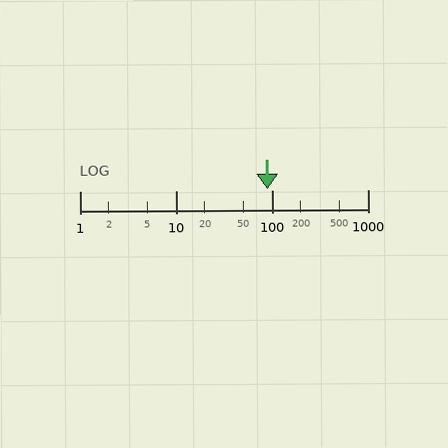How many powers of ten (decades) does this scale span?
The scale spans 3 decades, from 1 to 1000.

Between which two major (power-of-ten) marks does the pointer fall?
The pointer is between 10 and 100.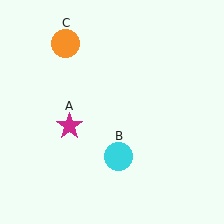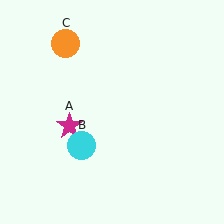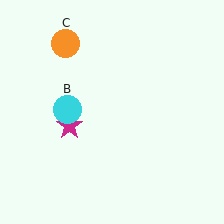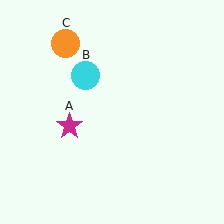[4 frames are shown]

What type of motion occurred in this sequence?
The cyan circle (object B) rotated clockwise around the center of the scene.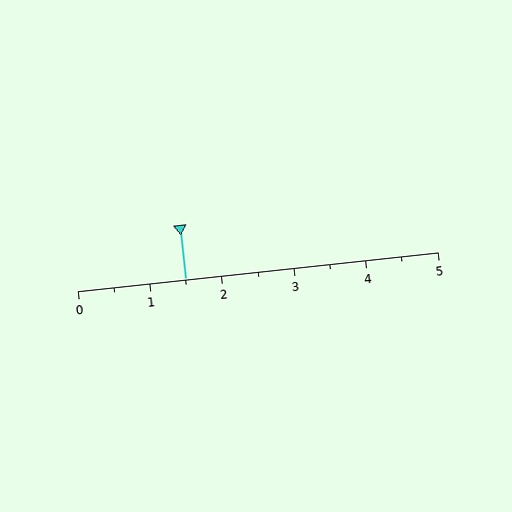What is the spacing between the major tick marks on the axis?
The major ticks are spaced 1 apart.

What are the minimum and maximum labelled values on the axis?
The axis runs from 0 to 5.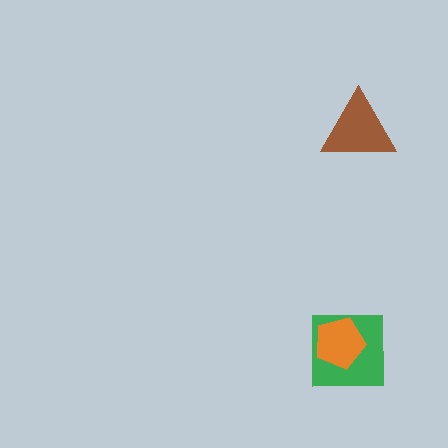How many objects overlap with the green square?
1 object overlaps with the green square.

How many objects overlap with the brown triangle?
0 objects overlap with the brown triangle.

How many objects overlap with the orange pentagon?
1 object overlaps with the orange pentagon.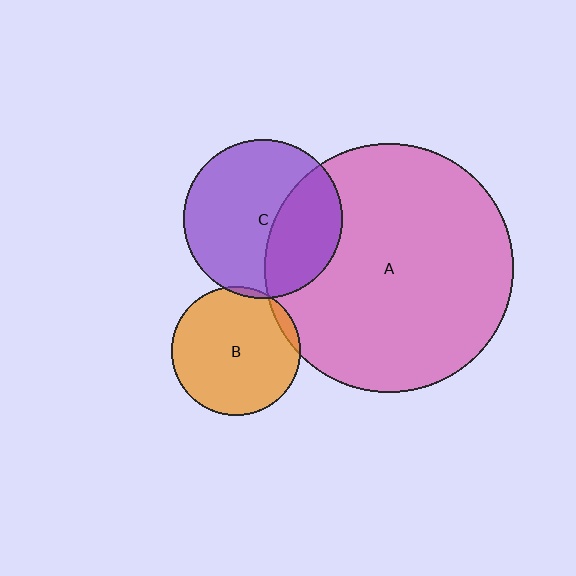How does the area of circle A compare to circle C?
Approximately 2.4 times.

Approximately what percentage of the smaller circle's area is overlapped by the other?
Approximately 35%.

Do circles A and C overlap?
Yes.